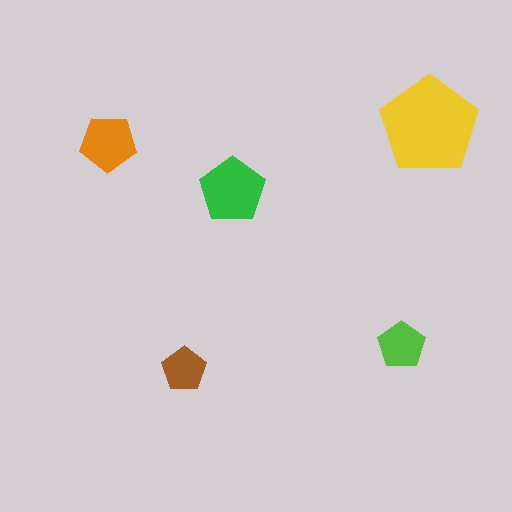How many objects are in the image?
There are 5 objects in the image.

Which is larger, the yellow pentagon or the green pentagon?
The yellow one.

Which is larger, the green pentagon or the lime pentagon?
The green one.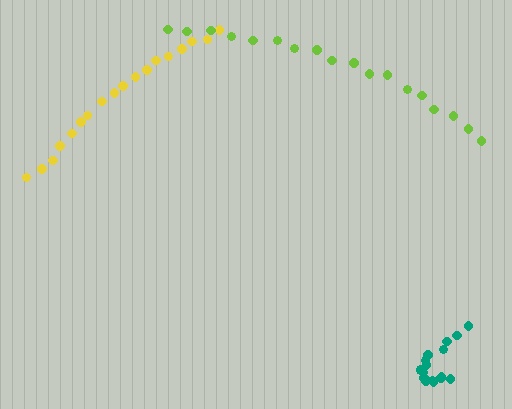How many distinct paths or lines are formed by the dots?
There are 3 distinct paths.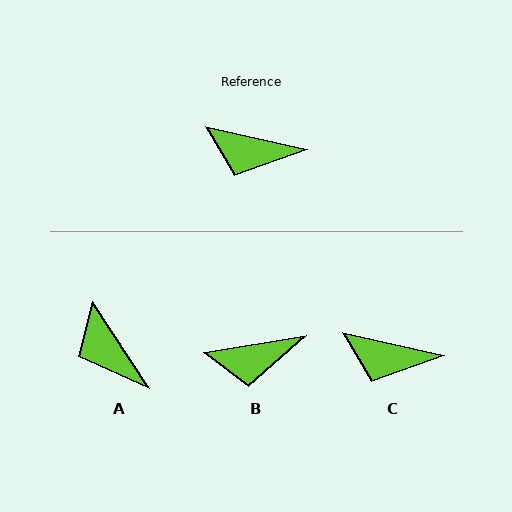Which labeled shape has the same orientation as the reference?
C.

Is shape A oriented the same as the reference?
No, it is off by about 44 degrees.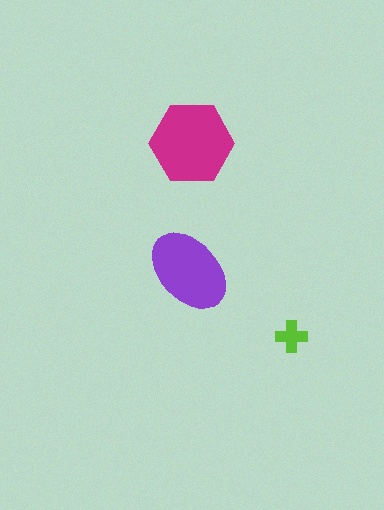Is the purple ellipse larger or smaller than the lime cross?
Larger.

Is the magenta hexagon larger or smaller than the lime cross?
Larger.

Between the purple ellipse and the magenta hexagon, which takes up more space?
The magenta hexagon.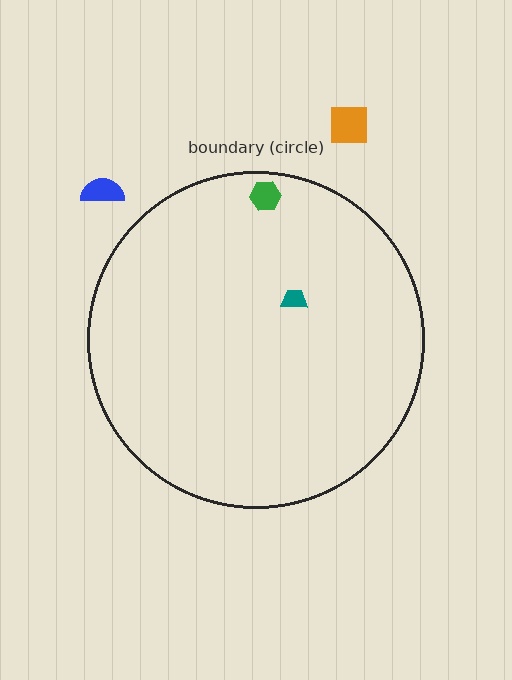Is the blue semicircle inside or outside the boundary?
Outside.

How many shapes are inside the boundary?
2 inside, 2 outside.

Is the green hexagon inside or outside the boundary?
Inside.